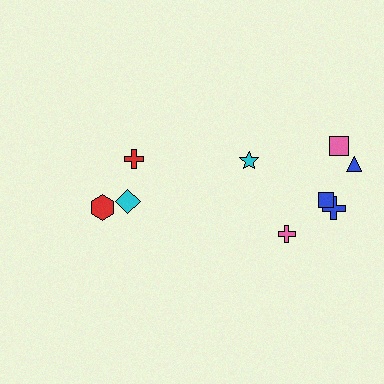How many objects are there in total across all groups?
There are 9 objects.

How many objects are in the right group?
There are 6 objects.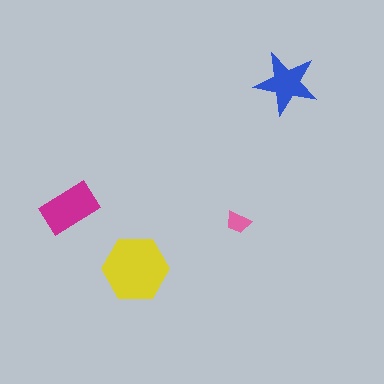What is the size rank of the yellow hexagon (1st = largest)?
1st.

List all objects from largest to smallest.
The yellow hexagon, the magenta rectangle, the blue star, the pink trapezoid.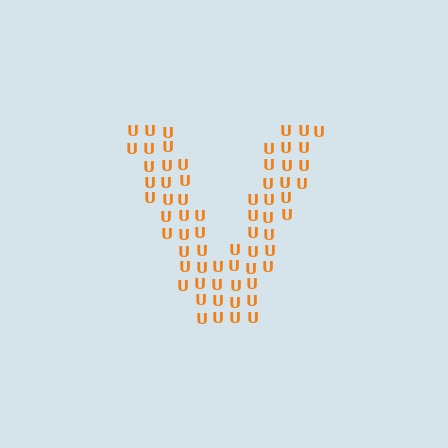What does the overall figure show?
The overall figure shows the letter V.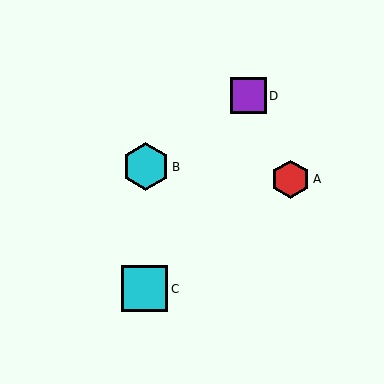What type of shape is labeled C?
Shape C is a cyan square.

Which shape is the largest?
The cyan hexagon (labeled B) is the largest.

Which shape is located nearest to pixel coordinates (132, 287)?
The cyan square (labeled C) at (144, 289) is nearest to that location.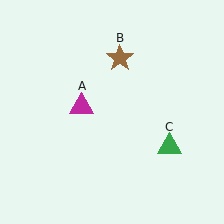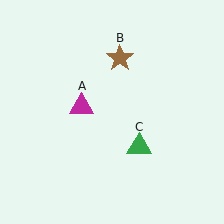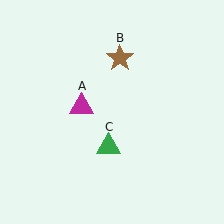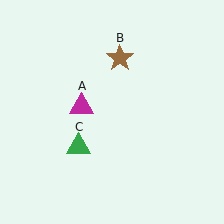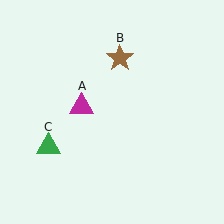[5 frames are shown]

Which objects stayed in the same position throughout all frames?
Magenta triangle (object A) and brown star (object B) remained stationary.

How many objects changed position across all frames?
1 object changed position: green triangle (object C).